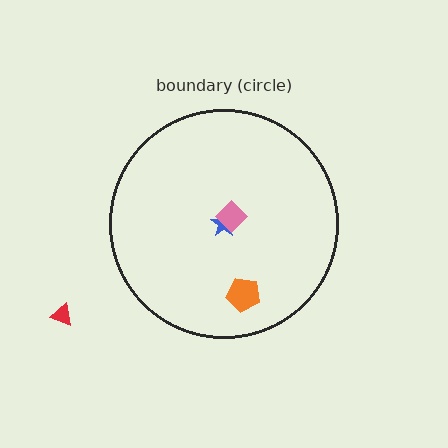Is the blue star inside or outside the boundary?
Inside.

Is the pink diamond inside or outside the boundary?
Inside.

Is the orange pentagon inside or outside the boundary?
Inside.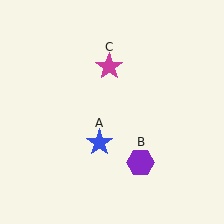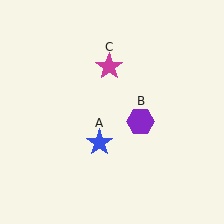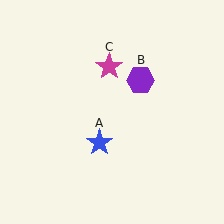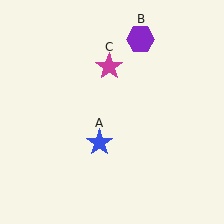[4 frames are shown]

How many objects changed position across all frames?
1 object changed position: purple hexagon (object B).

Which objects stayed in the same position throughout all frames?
Blue star (object A) and magenta star (object C) remained stationary.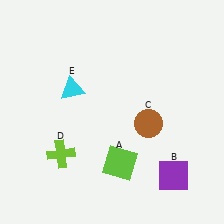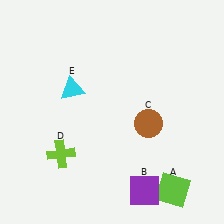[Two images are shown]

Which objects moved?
The objects that moved are: the lime square (A), the purple square (B).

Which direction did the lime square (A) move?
The lime square (A) moved right.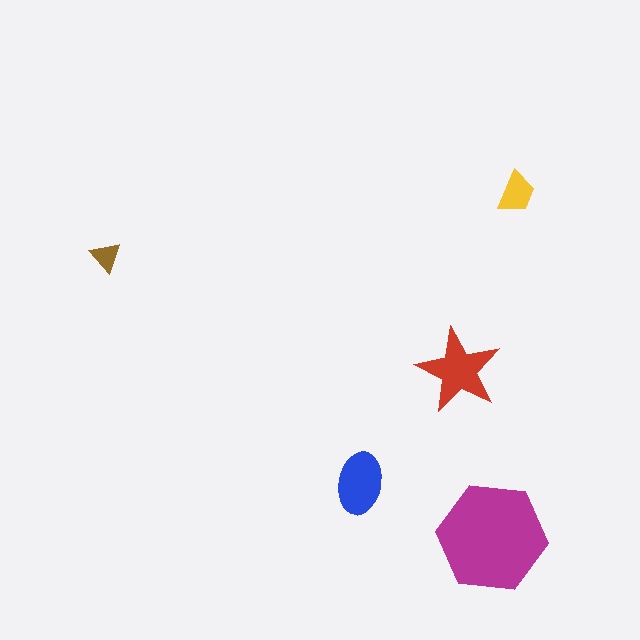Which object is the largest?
The magenta hexagon.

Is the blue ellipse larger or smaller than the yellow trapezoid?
Larger.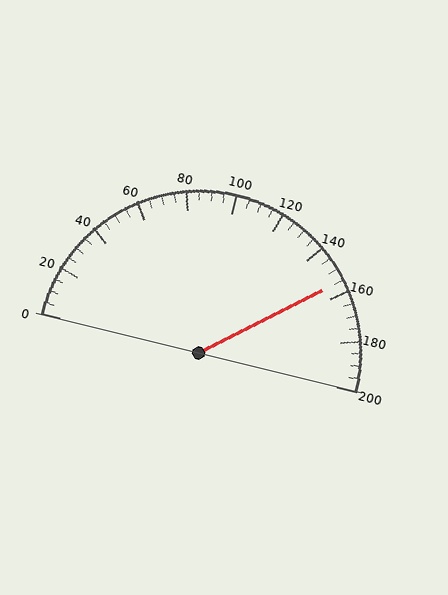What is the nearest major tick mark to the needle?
The nearest major tick mark is 160.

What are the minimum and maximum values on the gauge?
The gauge ranges from 0 to 200.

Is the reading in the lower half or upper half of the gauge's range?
The reading is in the upper half of the range (0 to 200).